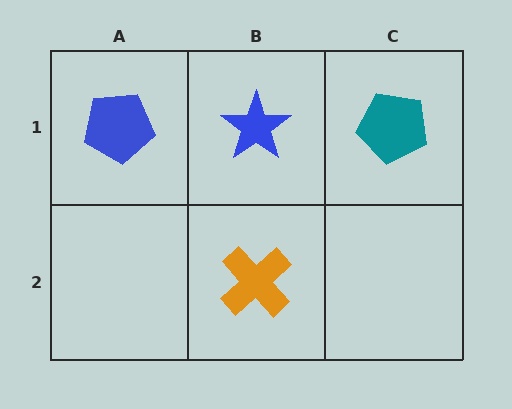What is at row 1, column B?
A blue star.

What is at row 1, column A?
A blue pentagon.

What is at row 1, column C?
A teal pentagon.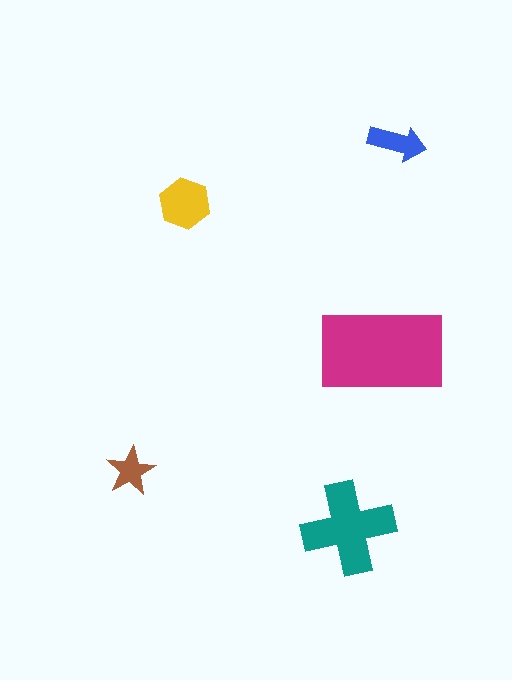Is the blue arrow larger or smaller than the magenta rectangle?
Smaller.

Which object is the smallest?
The brown star.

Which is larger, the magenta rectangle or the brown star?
The magenta rectangle.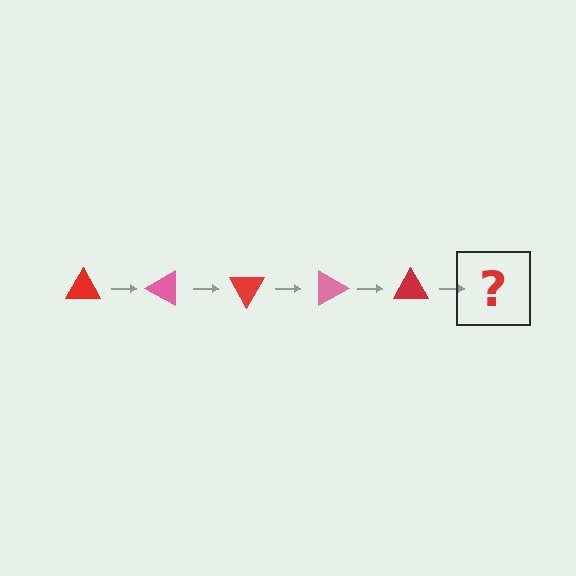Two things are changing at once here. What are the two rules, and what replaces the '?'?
The two rules are that it rotates 30 degrees each step and the color cycles through red and pink. The '?' should be a pink triangle, rotated 150 degrees from the start.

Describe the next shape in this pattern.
It should be a pink triangle, rotated 150 degrees from the start.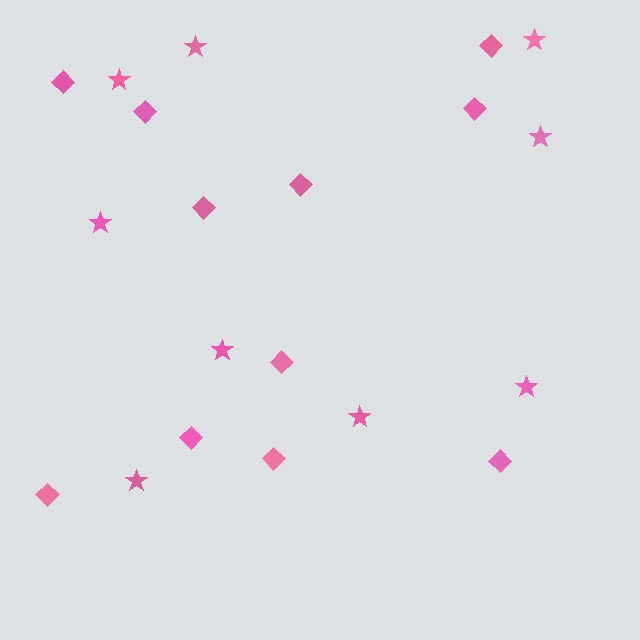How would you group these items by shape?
There are 2 groups: one group of stars (9) and one group of diamonds (11).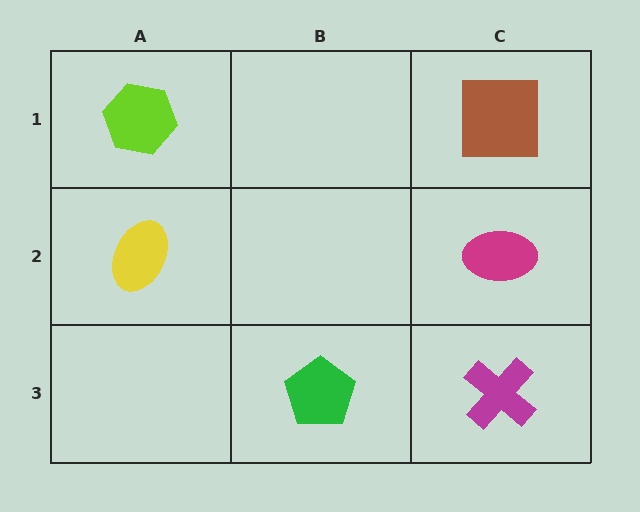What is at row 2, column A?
A yellow ellipse.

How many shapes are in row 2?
2 shapes.